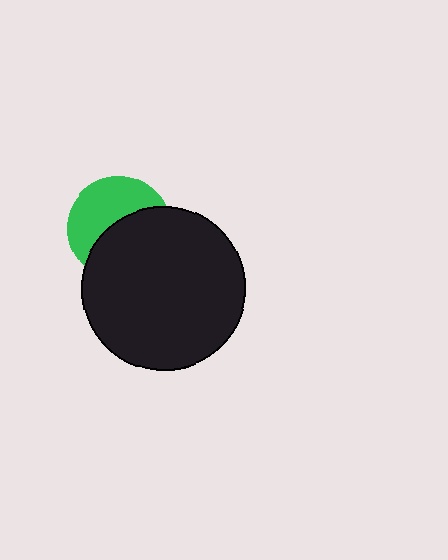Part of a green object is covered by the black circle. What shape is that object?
It is a circle.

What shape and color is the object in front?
The object in front is a black circle.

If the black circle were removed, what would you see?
You would see the complete green circle.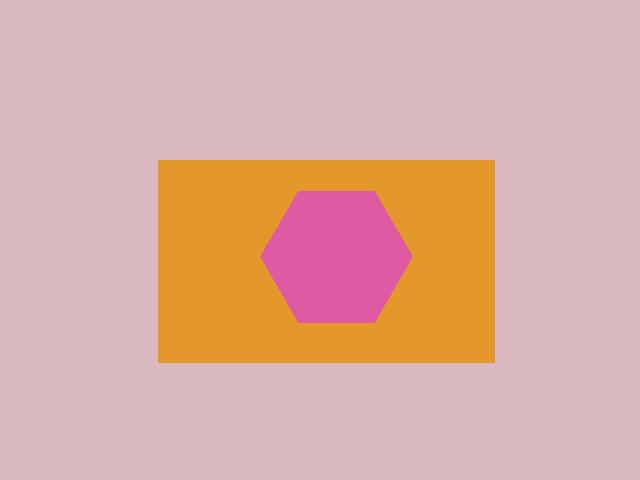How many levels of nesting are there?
2.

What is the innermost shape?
The pink hexagon.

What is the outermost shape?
The orange rectangle.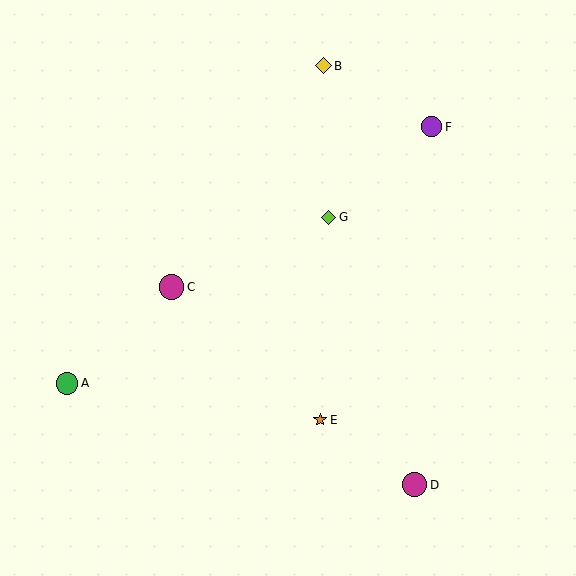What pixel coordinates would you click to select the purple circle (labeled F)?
Click at (432, 127) to select the purple circle F.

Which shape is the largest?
The magenta circle (labeled D) is the largest.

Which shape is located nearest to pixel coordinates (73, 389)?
The green circle (labeled A) at (67, 383) is nearest to that location.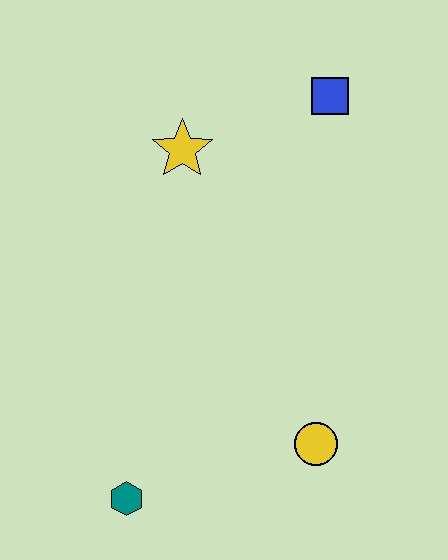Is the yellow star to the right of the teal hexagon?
Yes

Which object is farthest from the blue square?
The teal hexagon is farthest from the blue square.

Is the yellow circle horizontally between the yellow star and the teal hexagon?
No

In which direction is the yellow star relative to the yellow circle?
The yellow star is above the yellow circle.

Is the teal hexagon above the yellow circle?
No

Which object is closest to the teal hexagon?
The yellow circle is closest to the teal hexagon.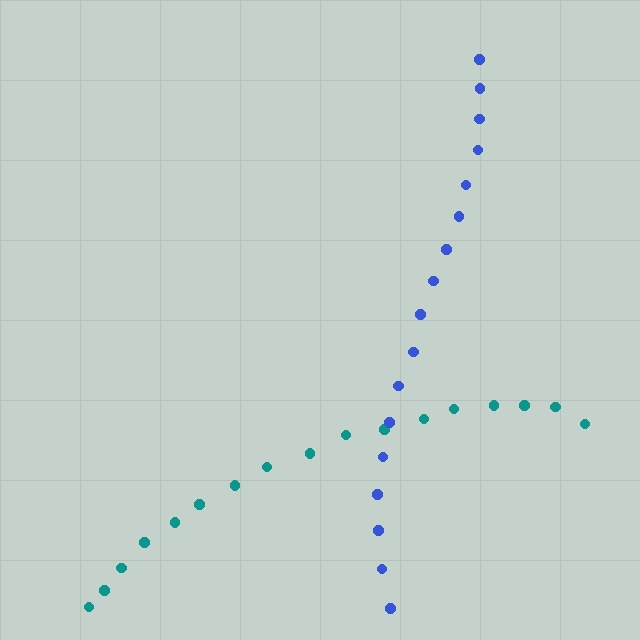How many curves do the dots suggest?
There are 2 distinct paths.